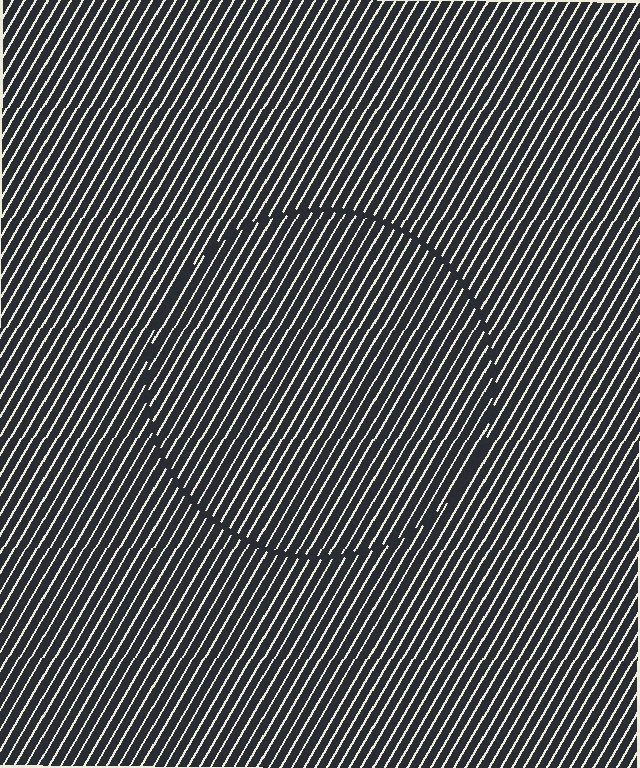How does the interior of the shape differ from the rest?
The interior of the shape contains the same grating, shifted by half a period — the contour is defined by the phase discontinuity where line-ends from the inner and outer gratings abut.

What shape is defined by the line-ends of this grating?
An illusory circle. The interior of the shape contains the same grating, shifted by half a period — the contour is defined by the phase discontinuity where line-ends from the inner and outer gratings abut.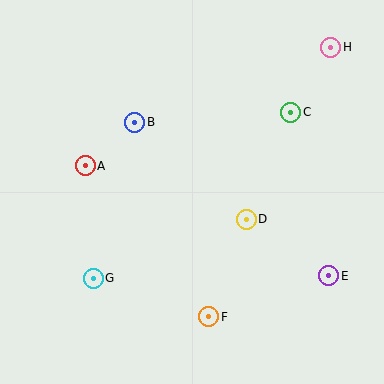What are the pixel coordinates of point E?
Point E is at (329, 276).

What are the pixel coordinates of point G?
Point G is at (93, 278).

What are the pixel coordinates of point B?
Point B is at (135, 122).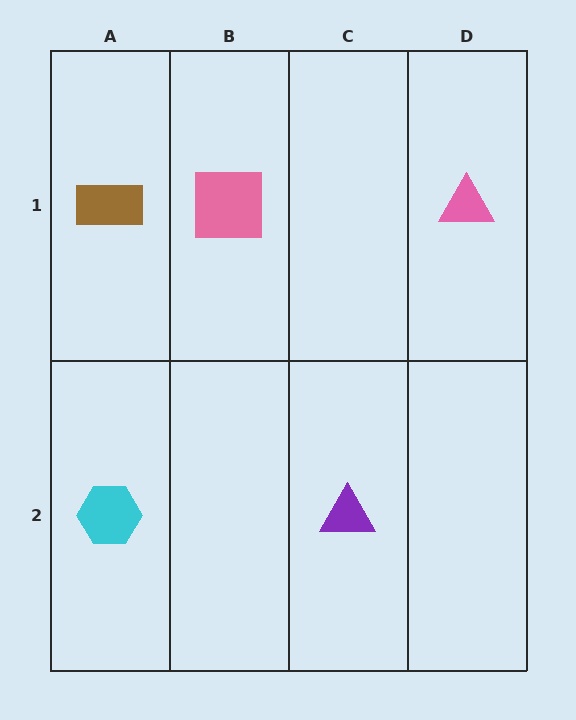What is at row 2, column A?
A cyan hexagon.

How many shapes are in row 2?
2 shapes.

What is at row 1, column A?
A brown rectangle.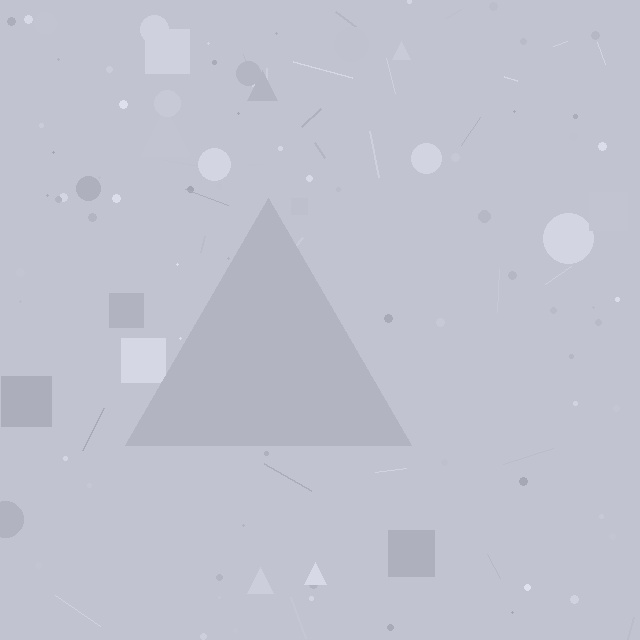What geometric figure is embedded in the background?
A triangle is embedded in the background.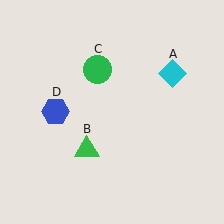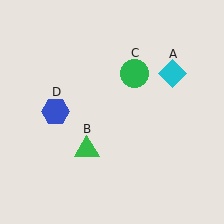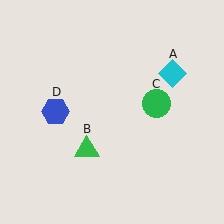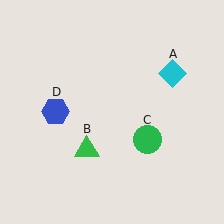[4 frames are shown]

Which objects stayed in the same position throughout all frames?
Cyan diamond (object A) and green triangle (object B) and blue hexagon (object D) remained stationary.